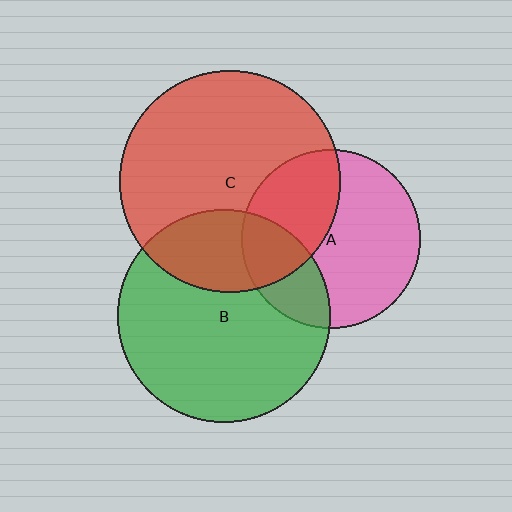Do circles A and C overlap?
Yes.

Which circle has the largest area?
Circle C (red).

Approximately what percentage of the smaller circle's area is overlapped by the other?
Approximately 40%.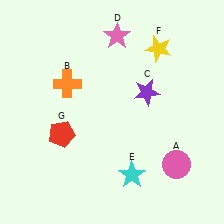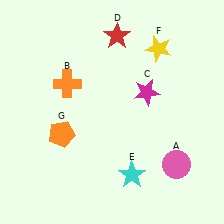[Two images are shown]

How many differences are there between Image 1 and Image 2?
There are 3 differences between the two images.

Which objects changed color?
C changed from purple to magenta. D changed from pink to red. G changed from red to orange.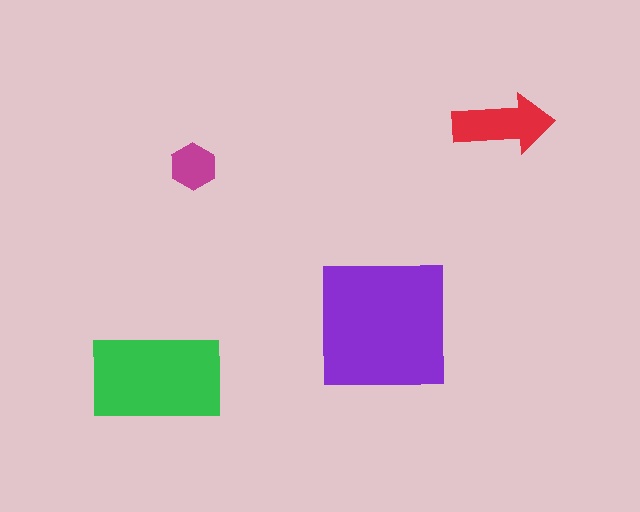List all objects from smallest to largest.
The magenta hexagon, the red arrow, the green rectangle, the purple square.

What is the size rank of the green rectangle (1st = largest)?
2nd.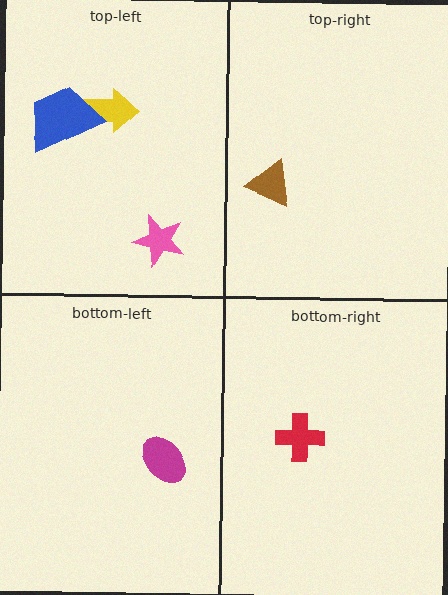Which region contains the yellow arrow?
The top-left region.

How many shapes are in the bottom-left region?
1.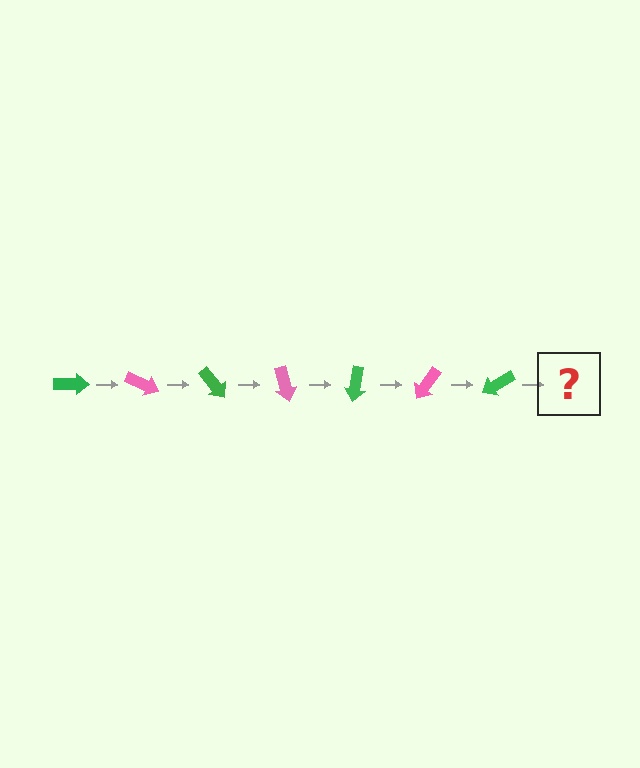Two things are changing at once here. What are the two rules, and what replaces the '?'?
The two rules are that it rotates 25 degrees each step and the color cycles through green and pink. The '?' should be a pink arrow, rotated 175 degrees from the start.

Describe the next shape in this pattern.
It should be a pink arrow, rotated 175 degrees from the start.